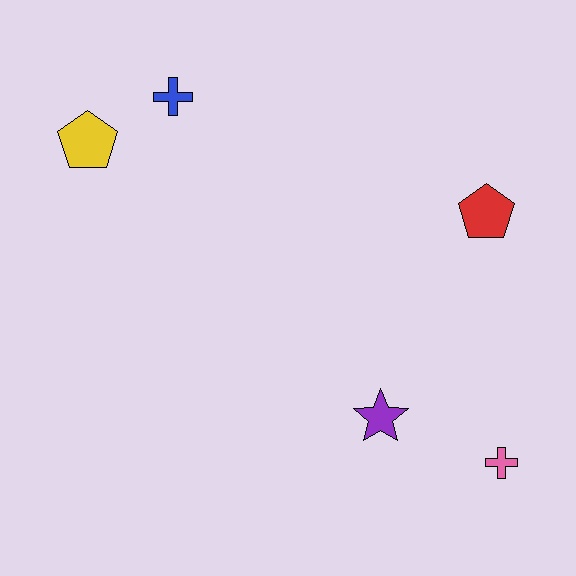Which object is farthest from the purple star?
The yellow pentagon is farthest from the purple star.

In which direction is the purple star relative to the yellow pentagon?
The purple star is to the right of the yellow pentagon.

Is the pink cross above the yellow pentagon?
No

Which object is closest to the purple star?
The pink cross is closest to the purple star.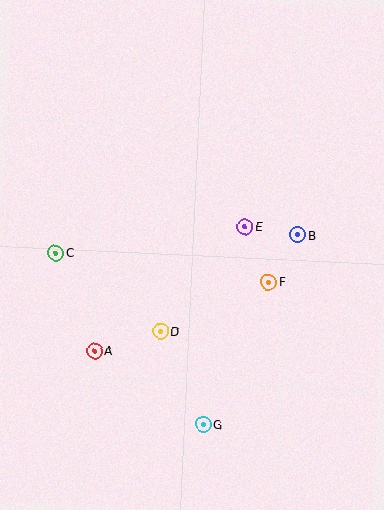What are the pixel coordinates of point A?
Point A is at (94, 351).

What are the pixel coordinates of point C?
Point C is at (56, 253).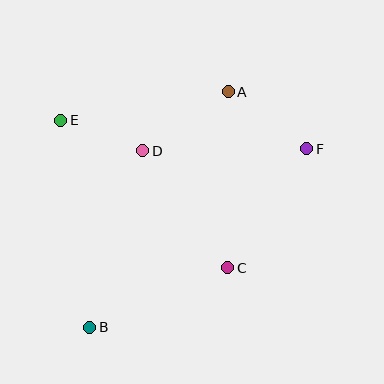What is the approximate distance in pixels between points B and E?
The distance between B and E is approximately 209 pixels.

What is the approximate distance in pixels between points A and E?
The distance between A and E is approximately 170 pixels.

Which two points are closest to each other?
Points D and E are closest to each other.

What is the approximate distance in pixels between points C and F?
The distance between C and F is approximately 143 pixels.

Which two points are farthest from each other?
Points B and F are farthest from each other.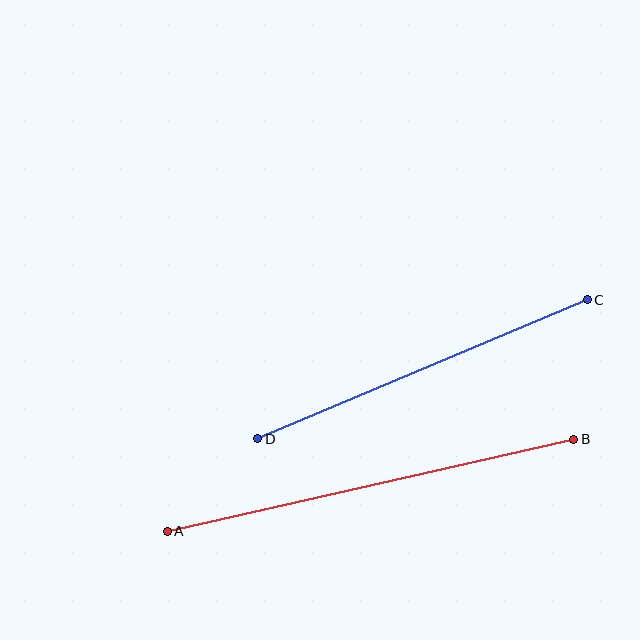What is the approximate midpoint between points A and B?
The midpoint is at approximately (370, 485) pixels.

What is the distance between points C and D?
The distance is approximately 358 pixels.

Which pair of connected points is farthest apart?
Points A and B are farthest apart.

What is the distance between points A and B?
The distance is approximately 417 pixels.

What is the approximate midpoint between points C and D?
The midpoint is at approximately (423, 369) pixels.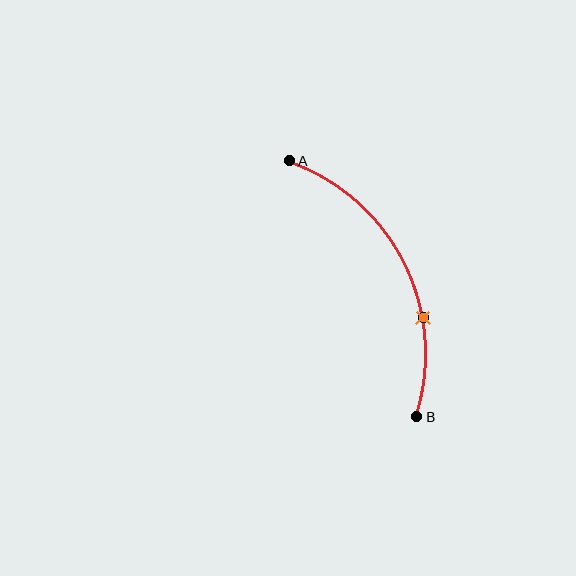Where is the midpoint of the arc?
The arc midpoint is the point on the curve farthest from the straight line joining A and B. It sits to the right of that line.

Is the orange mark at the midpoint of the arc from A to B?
No. The orange mark lies on the arc but is closer to endpoint B. The arc midpoint would be at the point on the curve equidistant along the arc from both A and B.